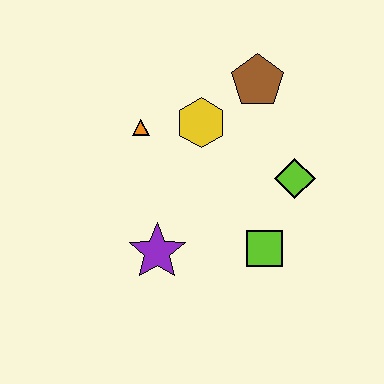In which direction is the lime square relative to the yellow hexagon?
The lime square is below the yellow hexagon.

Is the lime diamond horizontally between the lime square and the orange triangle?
No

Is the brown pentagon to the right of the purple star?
Yes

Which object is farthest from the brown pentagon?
The purple star is farthest from the brown pentagon.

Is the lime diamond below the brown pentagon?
Yes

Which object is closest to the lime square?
The lime diamond is closest to the lime square.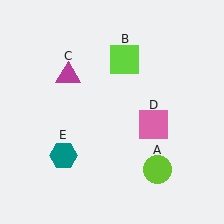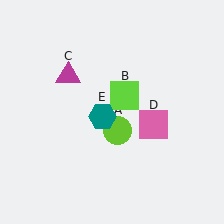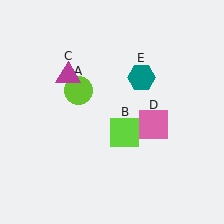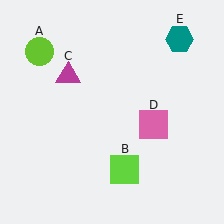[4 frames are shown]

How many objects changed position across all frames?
3 objects changed position: lime circle (object A), lime square (object B), teal hexagon (object E).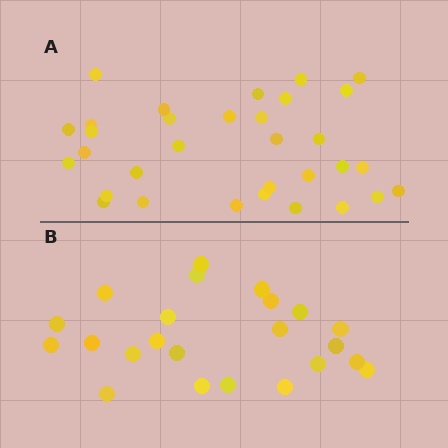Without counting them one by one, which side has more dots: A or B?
Region A (the top region) has more dots.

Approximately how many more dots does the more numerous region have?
Region A has roughly 8 or so more dots than region B.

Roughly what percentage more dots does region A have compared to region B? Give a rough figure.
About 40% more.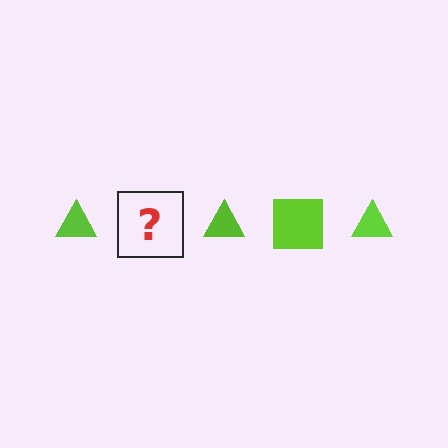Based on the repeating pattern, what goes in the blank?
The blank should be a lime square.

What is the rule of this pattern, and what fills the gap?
The rule is that the pattern cycles through triangle, square shapes in lime. The gap should be filled with a lime square.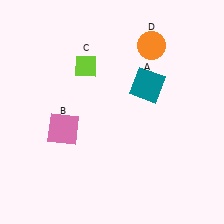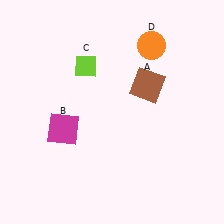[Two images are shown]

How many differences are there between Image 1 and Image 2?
There are 2 differences between the two images.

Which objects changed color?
A changed from teal to brown. B changed from pink to magenta.